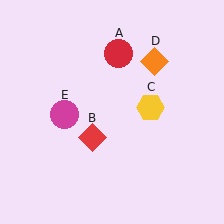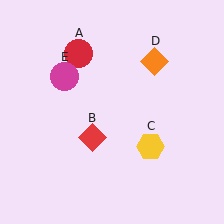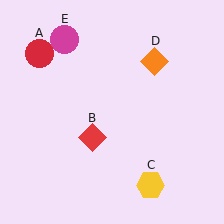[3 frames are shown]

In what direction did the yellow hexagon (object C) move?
The yellow hexagon (object C) moved down.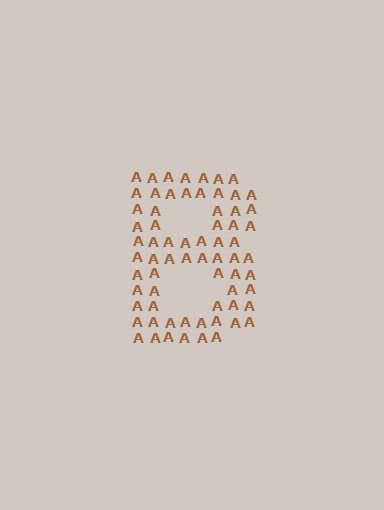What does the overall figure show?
The overall figure shows the letter B.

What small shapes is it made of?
It is made of small letter A's.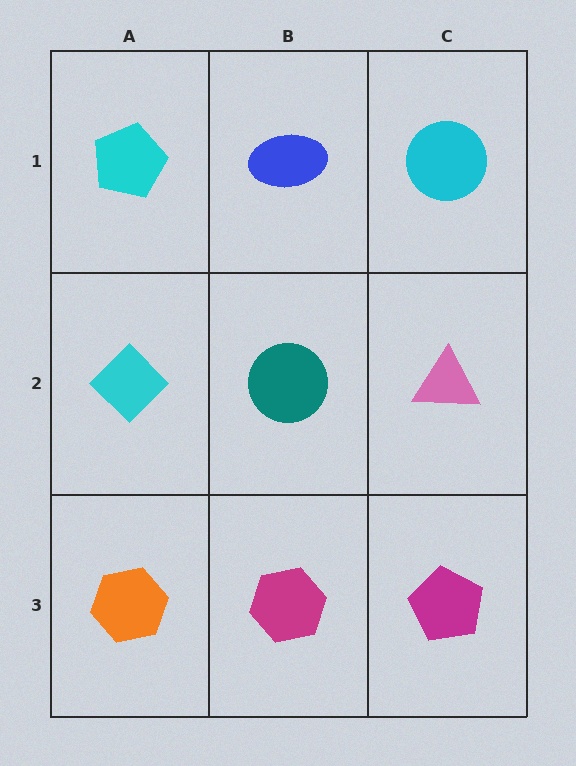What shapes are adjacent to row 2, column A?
A cyan pentagon (row 1, column A), an orange hexagon (row 3, column A), a teal circle (row 2, column B).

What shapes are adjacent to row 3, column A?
A cyan diamond (row 2, column A), a magenta hexagon (row 3, column B).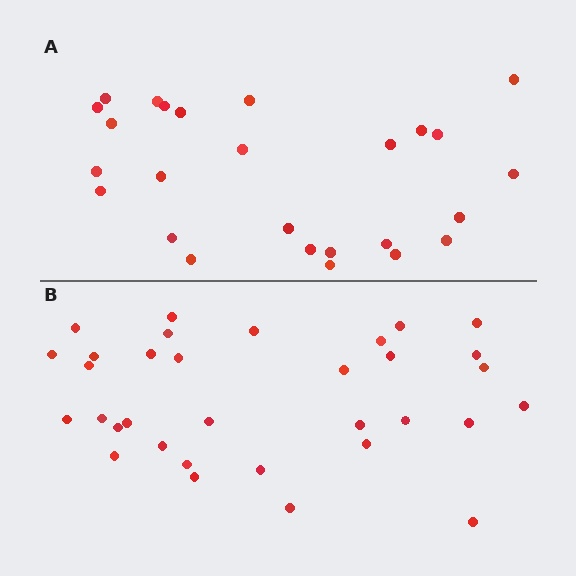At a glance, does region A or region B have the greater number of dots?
Region B (the bottom region) has more dots.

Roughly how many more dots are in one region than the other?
Region B has roughly 8 or so more dots than region A.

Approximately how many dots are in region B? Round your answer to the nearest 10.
About 30 dots. (The exact count is 33, which rounds to 30.)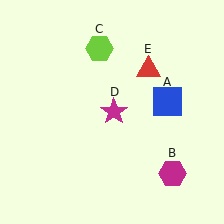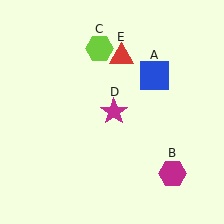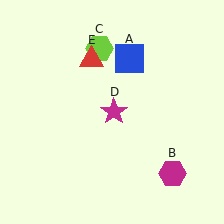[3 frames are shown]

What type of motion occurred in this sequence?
The blue square (object A), red triangle (object E) rotated counterclockwise around the center of the scene.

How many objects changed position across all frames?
2 objects changed position: blue square (object A), red triangle (object E).